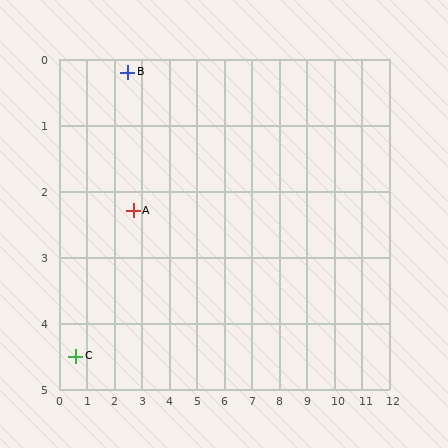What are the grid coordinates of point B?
Point B is at approximately (2.5, 0.2).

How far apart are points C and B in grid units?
Points C and B are about 4.7 grid units apart.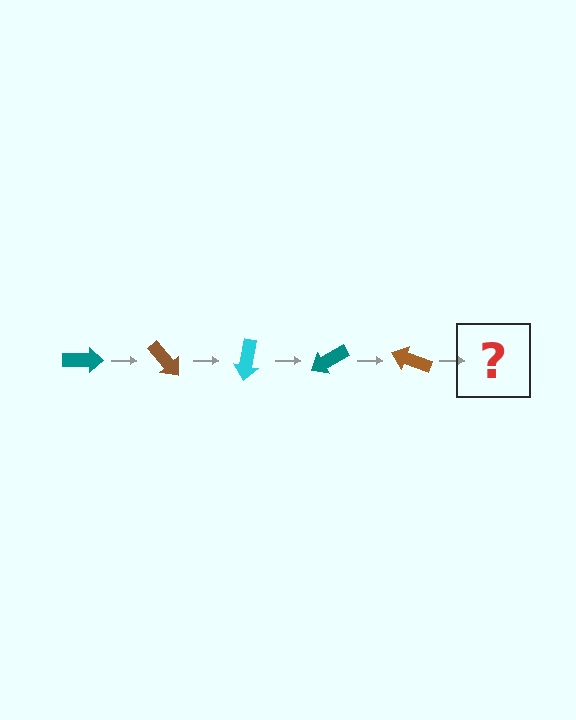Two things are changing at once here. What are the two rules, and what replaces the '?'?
The two rules are that it rotates 50 degrees each step and the color cycles through teal, brown, and cyan. The '?' should be a cyan arrow, rotated 250 degrees from the start.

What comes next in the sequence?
The next element should be a cyan arrow, rotated 250 degrees from the start.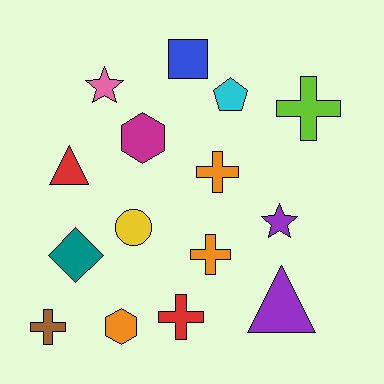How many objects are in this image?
There are 15 objects.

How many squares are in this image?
There is 1 square.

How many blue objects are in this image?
There is 1 blue object.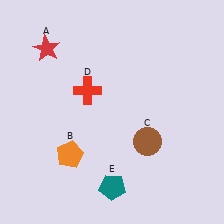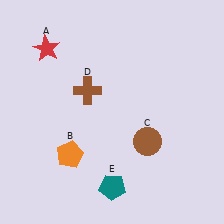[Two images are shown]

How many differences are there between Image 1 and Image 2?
There is 1 difference between the two images.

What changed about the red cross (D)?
In Image 1, D is red. In Image 2, it changed to brown.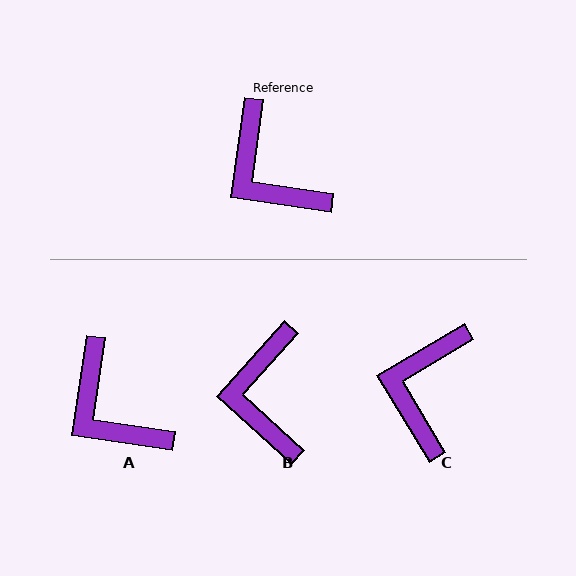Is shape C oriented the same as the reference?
No, it is off by about 51 degrees.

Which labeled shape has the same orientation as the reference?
A.